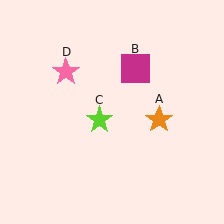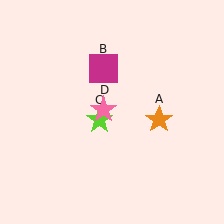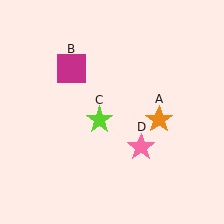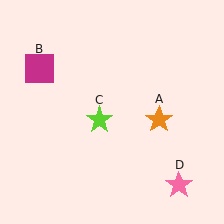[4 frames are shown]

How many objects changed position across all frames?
2 objects changed position: magenta square (object B), pink star (object D).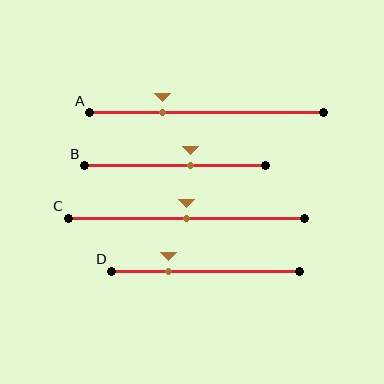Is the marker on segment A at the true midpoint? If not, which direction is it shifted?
No, the marker on segment A is shifted to the left by about 19% of the segment length.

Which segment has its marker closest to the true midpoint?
Segment C has its marker closest to the true midpoint.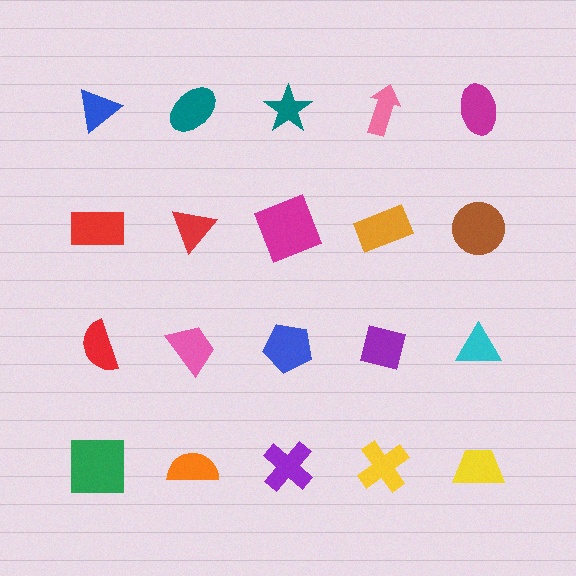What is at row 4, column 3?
A purple cross.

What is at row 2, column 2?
A red triangle.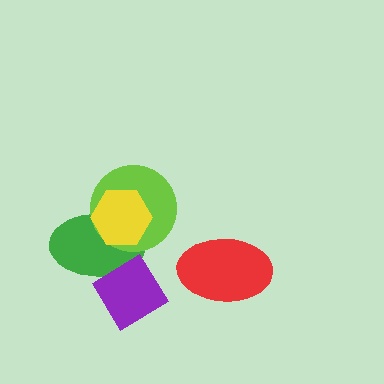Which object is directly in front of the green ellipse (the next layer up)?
The lime circle is directly in front of the green ellipse.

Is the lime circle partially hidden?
Yes, it is partially covered by another shape.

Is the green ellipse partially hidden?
Yes, it is partially covered by another shape.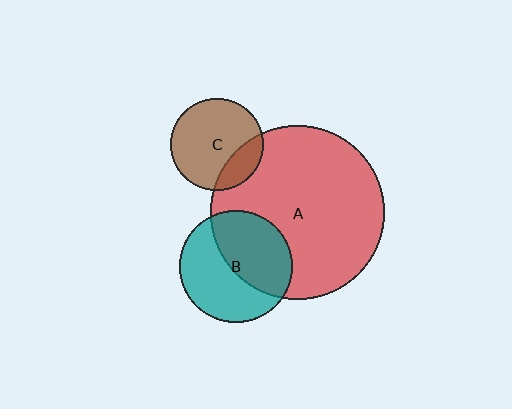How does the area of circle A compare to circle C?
Approximately 3.5 times.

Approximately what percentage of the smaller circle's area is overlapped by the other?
Approximately 50%.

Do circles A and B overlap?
Yes.